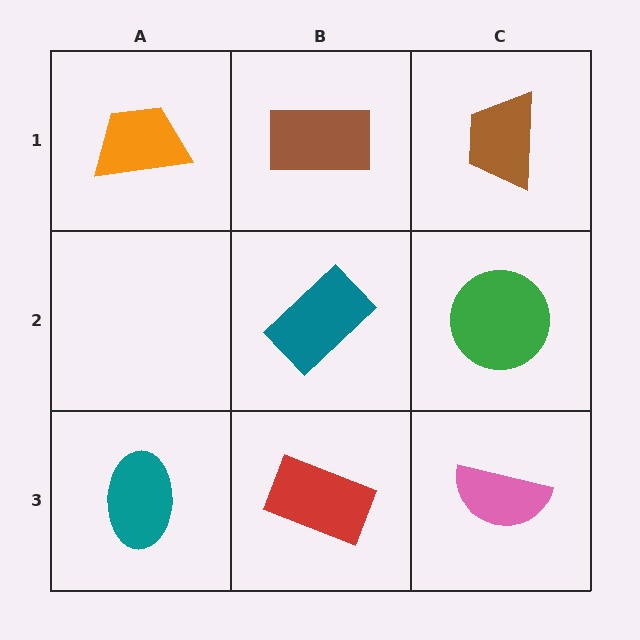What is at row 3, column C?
A pink semicircle.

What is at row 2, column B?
A teal rectangle.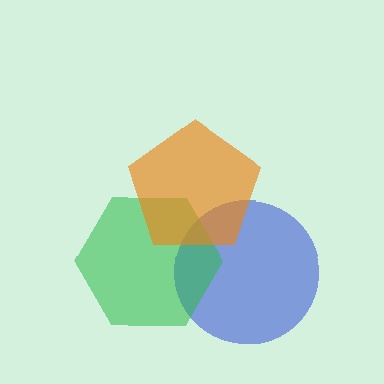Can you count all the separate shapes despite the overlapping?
Yes, there are 3 separate shapes.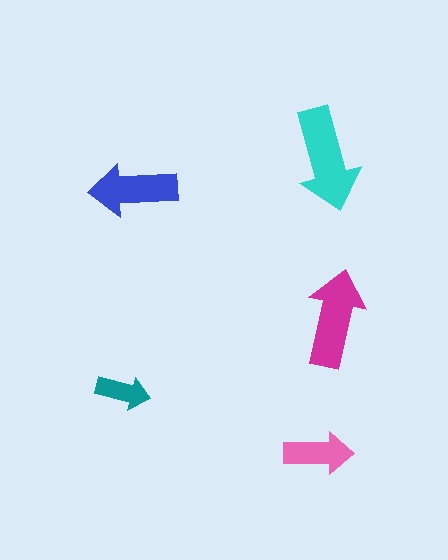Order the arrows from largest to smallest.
the cyan one, the magenta one, the blue one, the pink one, the teal one.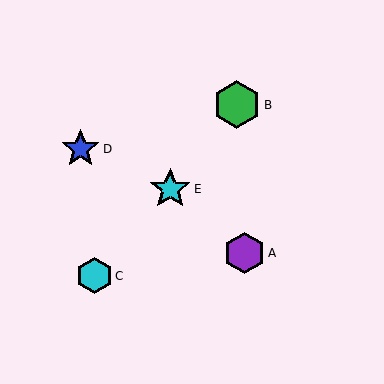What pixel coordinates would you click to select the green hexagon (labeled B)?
Click at (237, 105) to select the green hexagon B.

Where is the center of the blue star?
The center of the blue star is at (81, 149).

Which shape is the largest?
The green hexagon (labeled B) is the largest.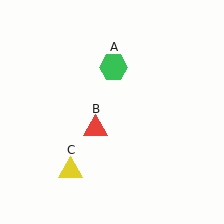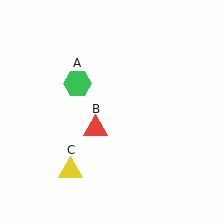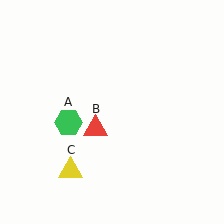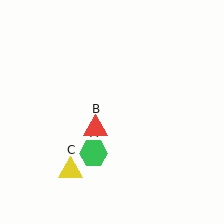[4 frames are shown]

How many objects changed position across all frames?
1 object changed position: green hexagon (object A).